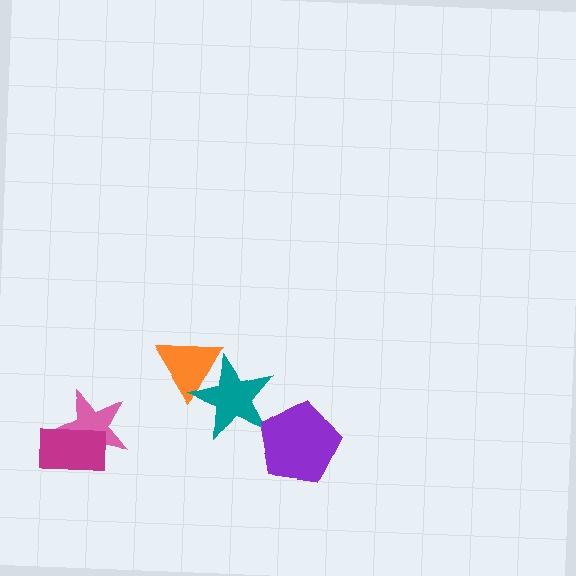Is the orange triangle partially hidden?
Yes, it is partially covered by another shape.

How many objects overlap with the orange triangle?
1 object overlaps with the orange triangle.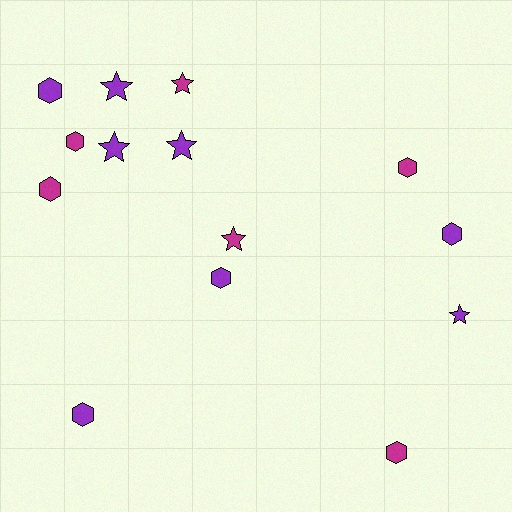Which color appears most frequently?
Purple, with 8 objects.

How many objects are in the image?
There are 14 objects.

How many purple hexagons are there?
There are 4 purple hexagons.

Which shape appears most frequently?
Hexagon, with 8 objects.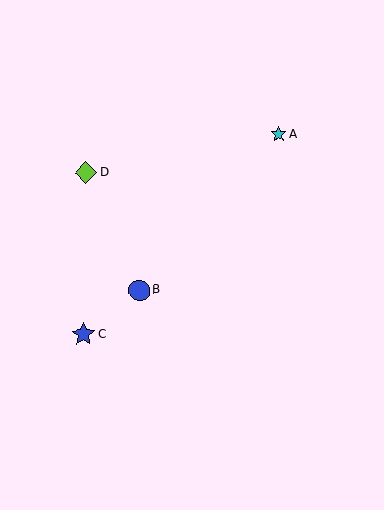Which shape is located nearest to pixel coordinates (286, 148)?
The cyan star (labeled A) at (279, 134) is nearest to that location.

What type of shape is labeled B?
Shape B is a blue circle.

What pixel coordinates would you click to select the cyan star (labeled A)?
Click at (279, 134) to select the cyan star A.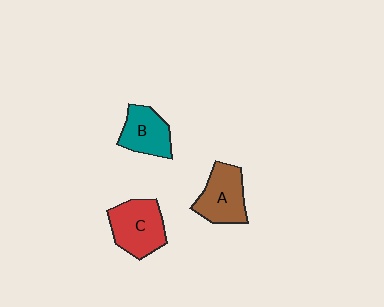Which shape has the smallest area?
Shape B (teal).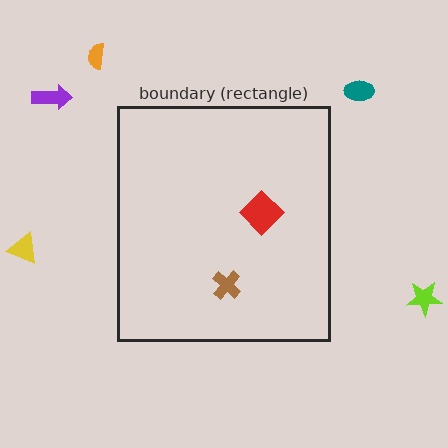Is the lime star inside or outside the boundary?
Outside.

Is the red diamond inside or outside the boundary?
Inside.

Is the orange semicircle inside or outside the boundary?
Outside.